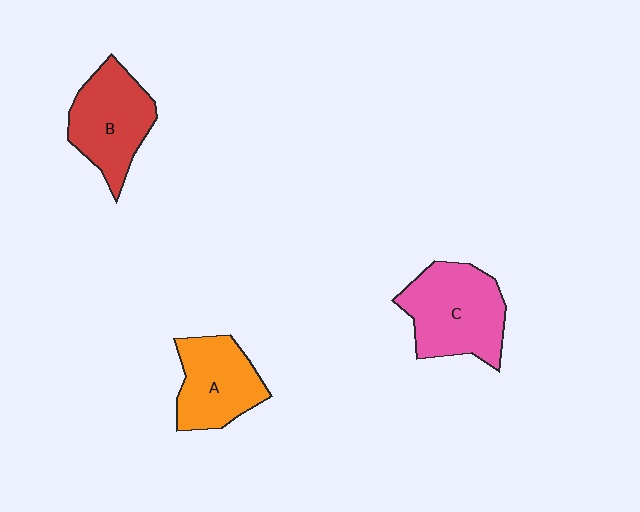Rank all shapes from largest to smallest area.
From largest to smallest: C (pink), B (red), A (orange).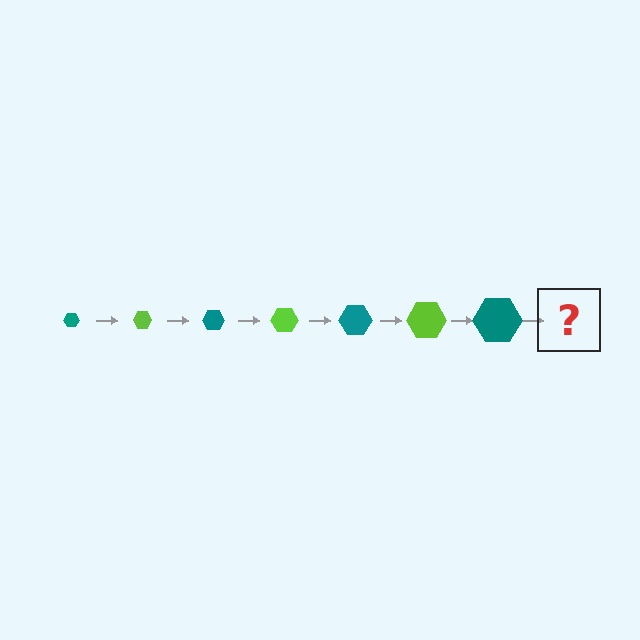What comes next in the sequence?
The next element should be a lime hexagon, larger than the previous one.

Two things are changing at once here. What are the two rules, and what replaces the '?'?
The two rules are that the hexagon grows larger each step and the color cycles through teal and lime. The '?' should be a lime hexagon, larger than the previous one.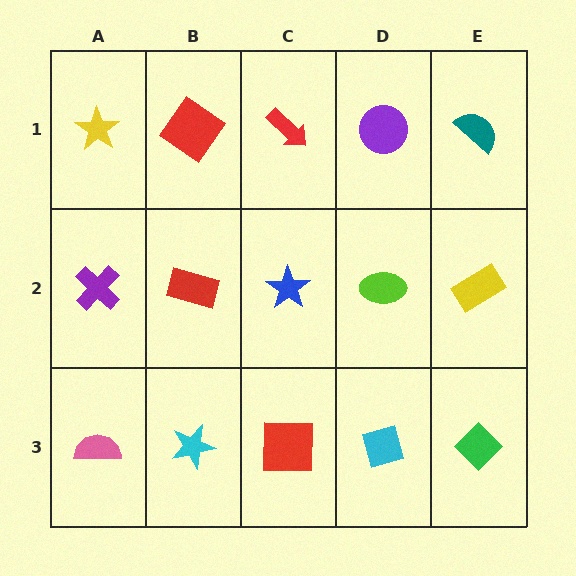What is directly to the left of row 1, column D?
A red arrow.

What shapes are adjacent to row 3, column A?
A purple cross (row 2, column A), a cyan star (row 3, column B).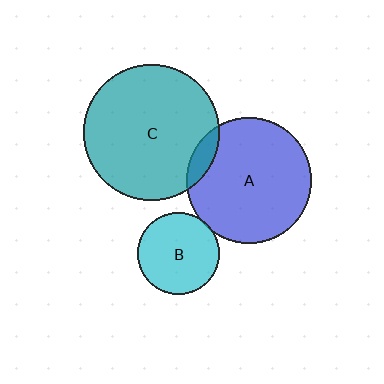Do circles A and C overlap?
Yes.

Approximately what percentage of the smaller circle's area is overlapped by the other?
Approximately 10%.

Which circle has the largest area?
Circle C (teal).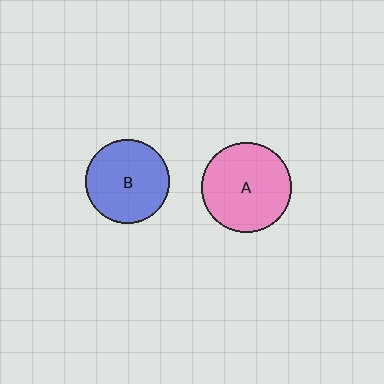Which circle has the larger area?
Circle A (pink).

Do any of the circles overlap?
No, none of the circles overlap.